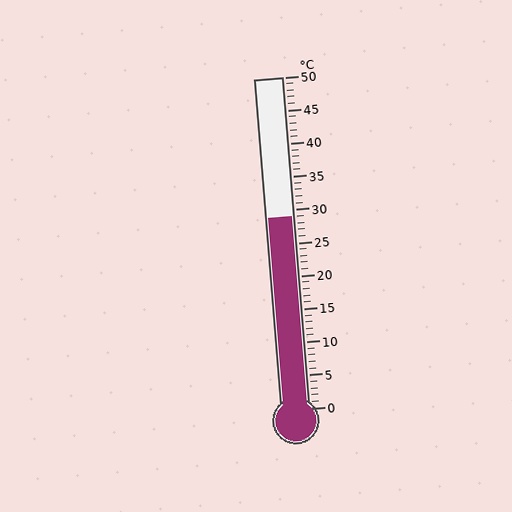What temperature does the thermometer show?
The thermometer shows approximately 29°C.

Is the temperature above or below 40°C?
The temperature is below 40°C.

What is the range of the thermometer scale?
The thermometer scale ranges from 0°C to 50°C.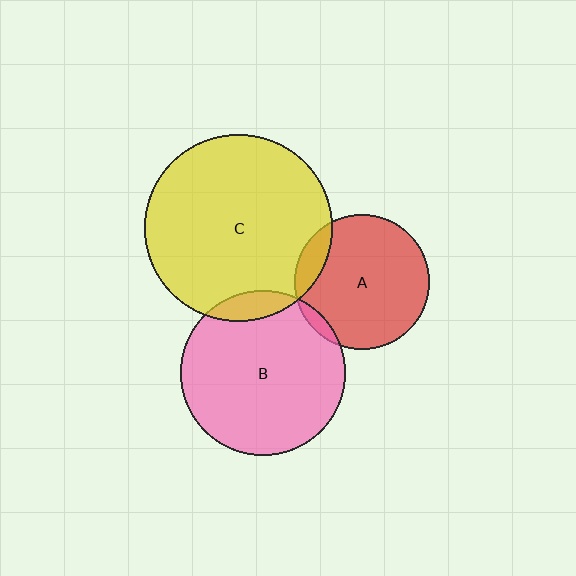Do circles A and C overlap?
Yes.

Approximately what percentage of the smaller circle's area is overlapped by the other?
Approximately 10%.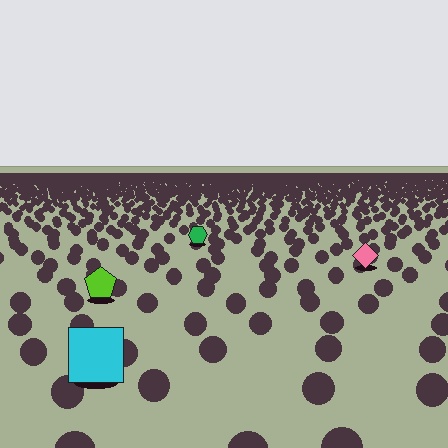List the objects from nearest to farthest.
From nearest to farthest: the cyan square, the lime pentagon, the pink diamond, the green hexagon.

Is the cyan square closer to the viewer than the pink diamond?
Yes. The cyan square is closer — you can tell from the texture gradient: the ground texture is coarser near it.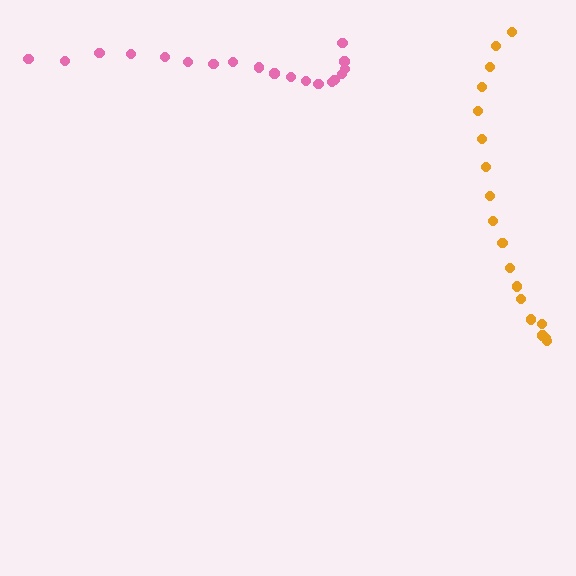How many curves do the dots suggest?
There are 2 distinct paths.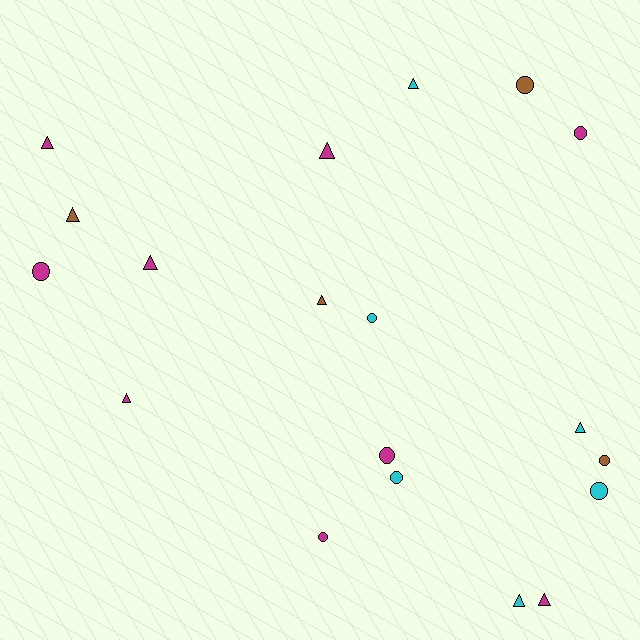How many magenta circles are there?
There are 4 magenta circles.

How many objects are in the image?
There are 19 objects.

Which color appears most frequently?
Magenta, with 9 objects.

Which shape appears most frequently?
Triangle, with 10 objects.